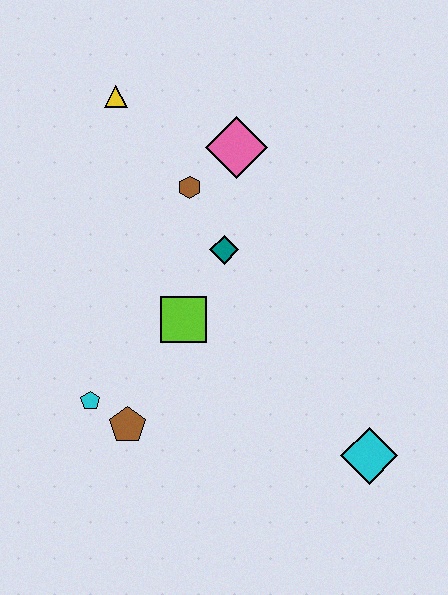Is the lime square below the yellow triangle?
Yes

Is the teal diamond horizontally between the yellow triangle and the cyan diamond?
Yes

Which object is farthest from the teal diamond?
The cyan diamond is farthest from the teal diamond.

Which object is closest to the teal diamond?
The brown hexagon is closest to the teal diamond.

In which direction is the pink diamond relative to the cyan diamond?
The pink diamond is above the cyan diamond.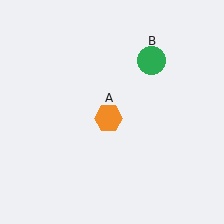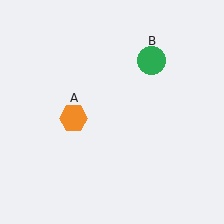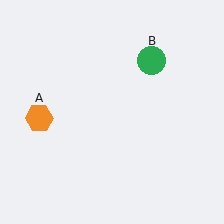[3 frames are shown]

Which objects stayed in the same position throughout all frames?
Green circle (object B) remained stationary.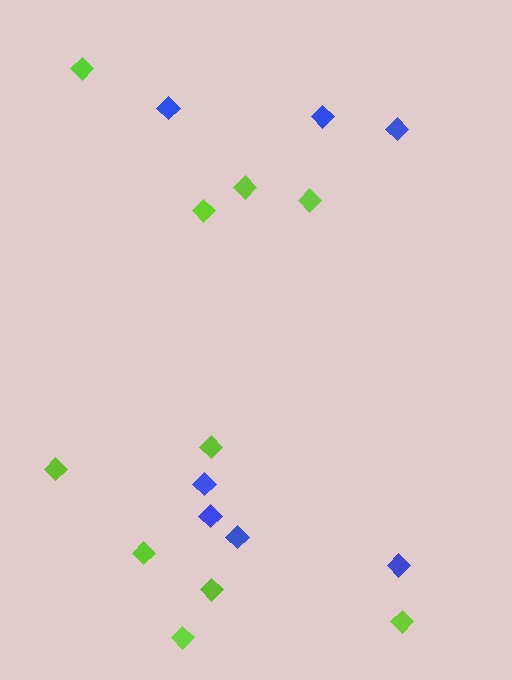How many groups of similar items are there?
There are 2 groups: one group of blue diamonds (7) and one group of lime diamonds (10).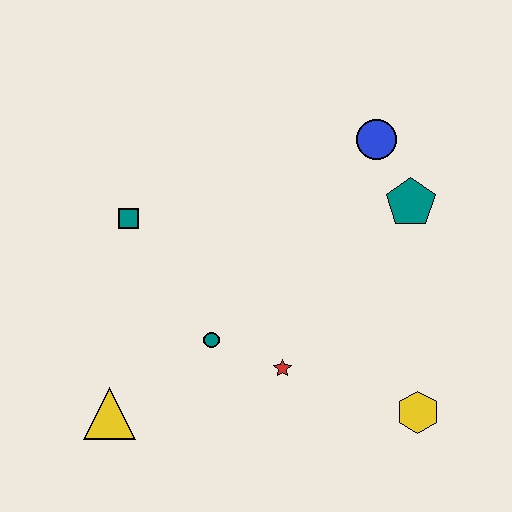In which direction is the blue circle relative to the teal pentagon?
The blue circle is above the teal pentagon.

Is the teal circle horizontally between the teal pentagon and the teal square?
Yes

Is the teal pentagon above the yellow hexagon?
Yes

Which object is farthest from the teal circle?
The blue circle is farthest from the teal circle.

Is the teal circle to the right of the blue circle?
No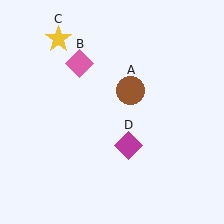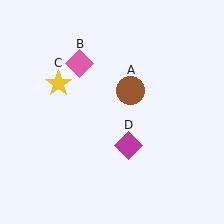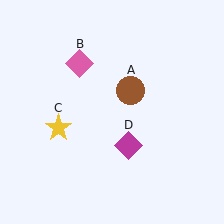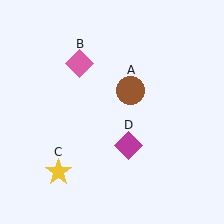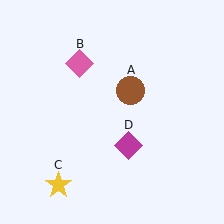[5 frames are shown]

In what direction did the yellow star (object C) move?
The yellow star (object C) moved down.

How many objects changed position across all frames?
1 object changed position: yellow star (object C).